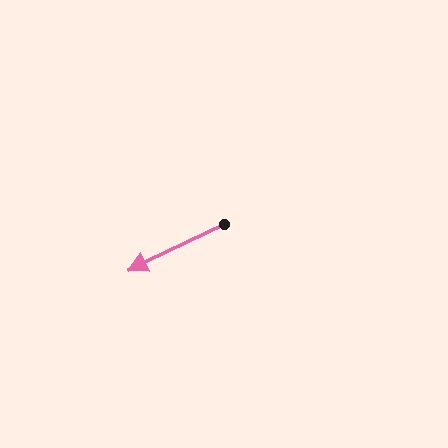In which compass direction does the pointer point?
Southwest.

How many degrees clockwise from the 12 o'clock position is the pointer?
Approximately 244 degrees.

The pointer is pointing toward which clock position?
Roughly 8 o'clock.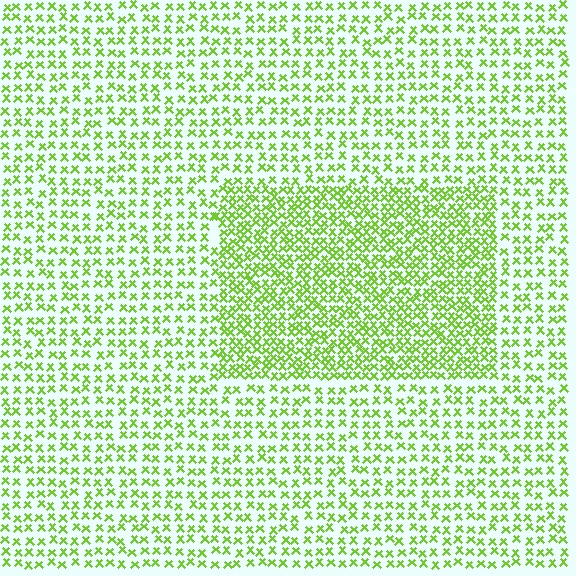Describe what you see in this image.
The image contains small lime elements arranged at two different densities. A rectangle-shaped region is visible where the elements are more densely packed than the surrounding area.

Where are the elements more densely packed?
The elements are more densely packed inside the rectangle boundary.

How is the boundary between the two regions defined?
The boundary is defined by a change in element density (approximately 1.9x ratio). All elements are the same color, size, and shape.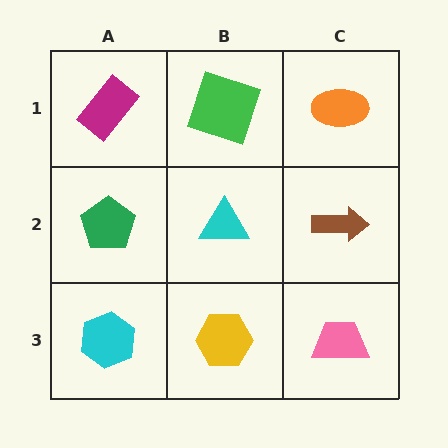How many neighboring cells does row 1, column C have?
2.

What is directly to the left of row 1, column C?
A green square.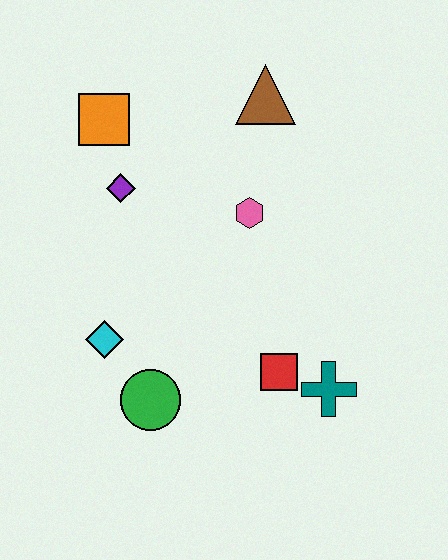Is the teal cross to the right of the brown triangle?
Yes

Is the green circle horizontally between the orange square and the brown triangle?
Yes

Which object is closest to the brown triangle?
The pink hexagon is closest to the brown triangle.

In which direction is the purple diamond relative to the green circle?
The purple diamond is above the green circle.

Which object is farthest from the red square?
The orange square is farthest from the red square.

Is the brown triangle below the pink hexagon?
No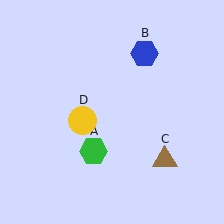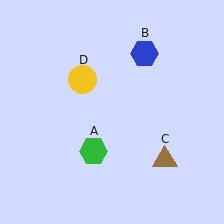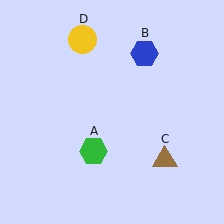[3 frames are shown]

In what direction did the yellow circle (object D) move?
The yellow circle (object D) moved up.